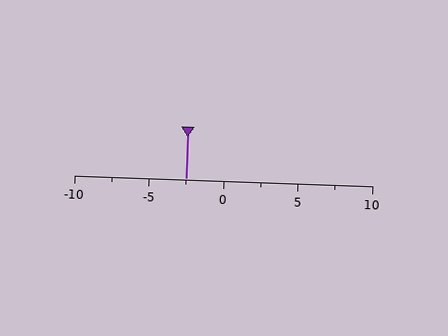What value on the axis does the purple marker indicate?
The marker indicates approximately -2.5.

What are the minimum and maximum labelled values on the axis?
The axis runs from -10 to 10.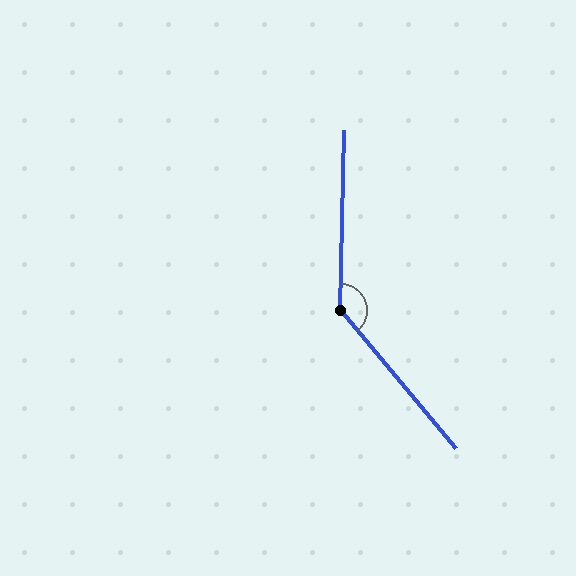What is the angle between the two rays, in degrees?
Approximately 139 degrees.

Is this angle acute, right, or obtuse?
It is obtuse.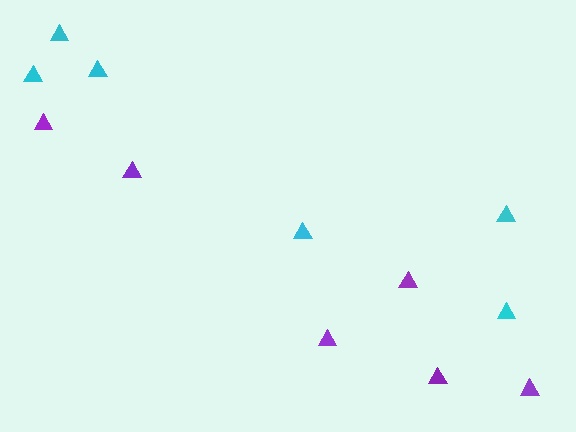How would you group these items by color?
There are 2 groups: one group of cyan triangles (6) and one group of purple triangles (6).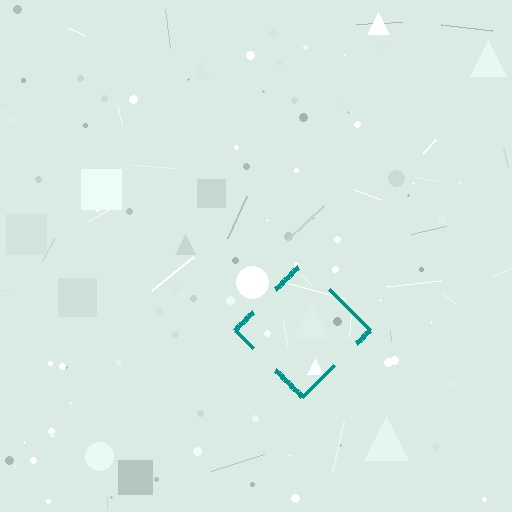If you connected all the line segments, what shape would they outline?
They would outline a diamond.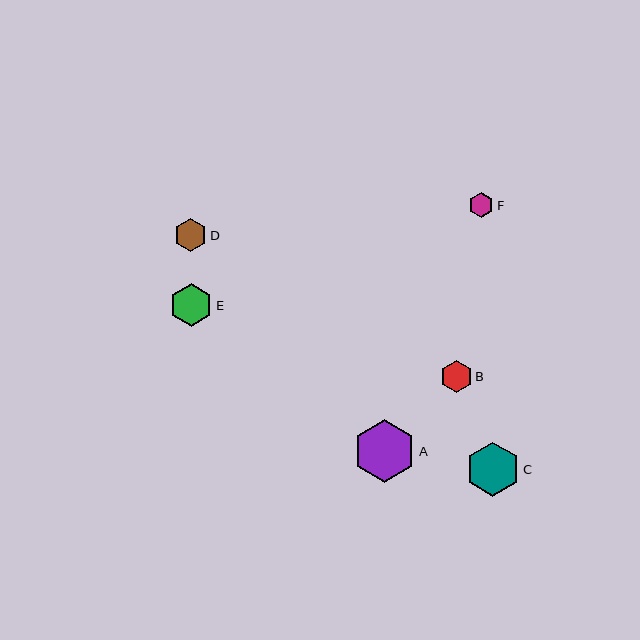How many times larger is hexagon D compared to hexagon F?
Hexagon D is approximately 1.3 times the size of hexagon F.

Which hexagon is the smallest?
Hexagon F is the smallest with a size of approximately 25 pixels.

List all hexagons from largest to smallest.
From largest to smallest: A, C, E, D, B, F.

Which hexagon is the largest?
Hexagon A is the largest with a size of approximately 63 pixels.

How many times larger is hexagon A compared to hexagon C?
Hexagon A is approximately 1.2 times the size of hexagon C.